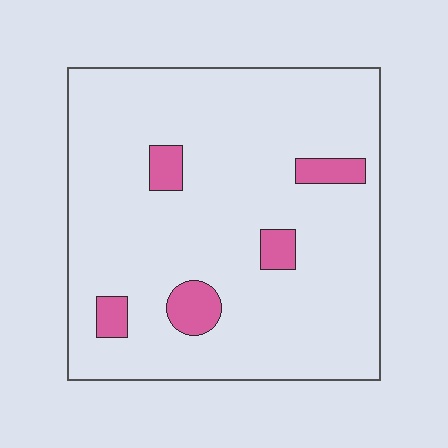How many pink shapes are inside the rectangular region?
5.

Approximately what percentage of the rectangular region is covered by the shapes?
Approximately 10%.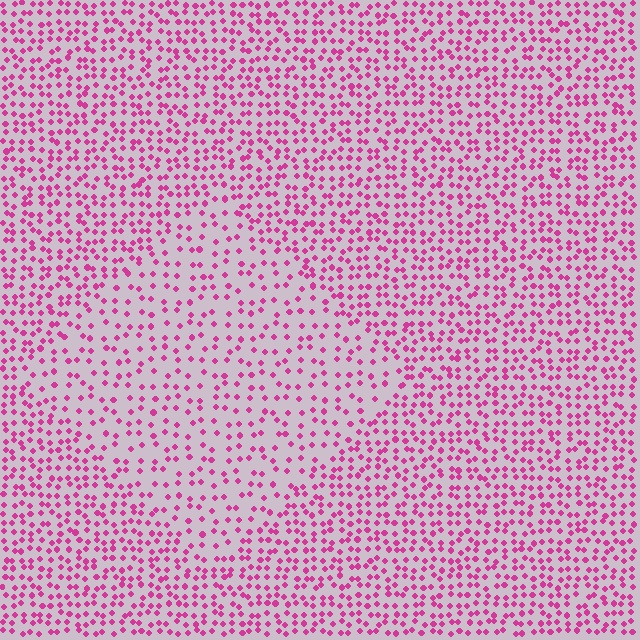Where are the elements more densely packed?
The elements are more densely packed outside the diamond boundary.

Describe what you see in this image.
The image contains small magenta elements arranged at two different densities. A diamond-shaped region is visible where the elements are less densely packed than the surrounding area.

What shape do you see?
I see a diamond.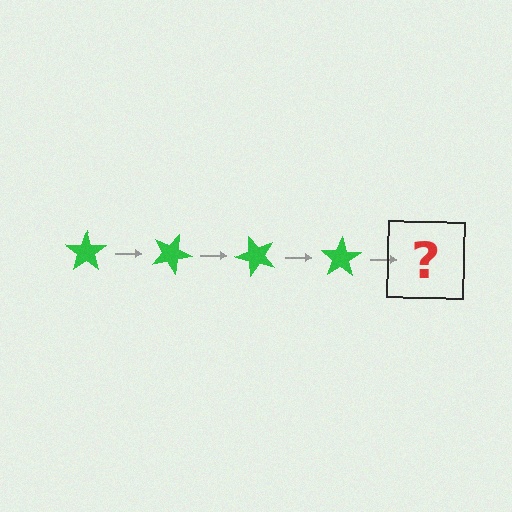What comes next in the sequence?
The next element should be a green star rotated 100 degrees.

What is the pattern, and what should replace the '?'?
The pattern is that the star rotates 25 degrees each step. The '?' should be a green star rotated 100 degrees.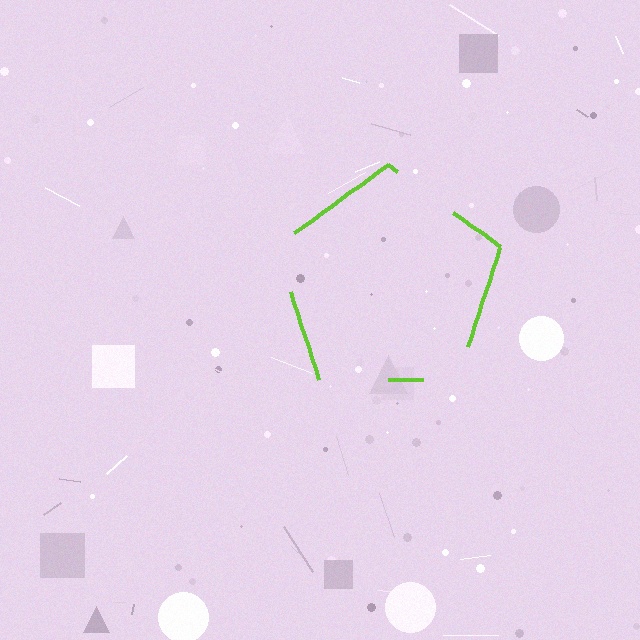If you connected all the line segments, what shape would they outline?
They would outline a pentagon.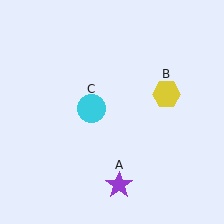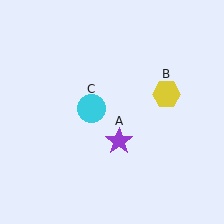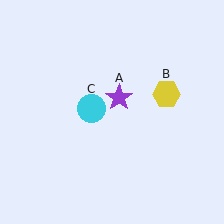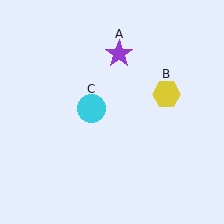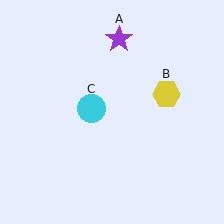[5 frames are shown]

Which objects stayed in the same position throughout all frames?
Yellow hexagon (object B) and cyan circle (object C) remained stationary.